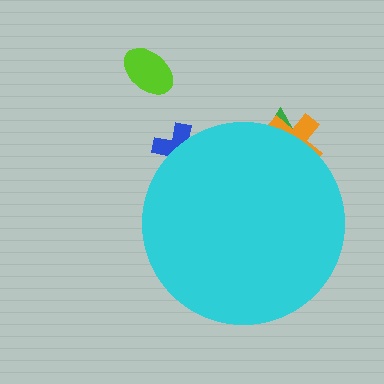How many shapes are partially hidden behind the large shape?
3 shapes are partially hidden.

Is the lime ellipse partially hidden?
No, the lime ellipse is fully visible.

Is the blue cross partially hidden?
Yes, the blue cross is partially hidden behind the cyan circle.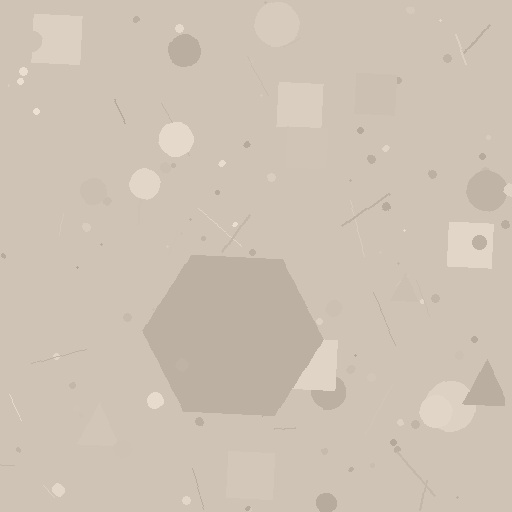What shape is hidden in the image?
A hexagon is hidden in the image.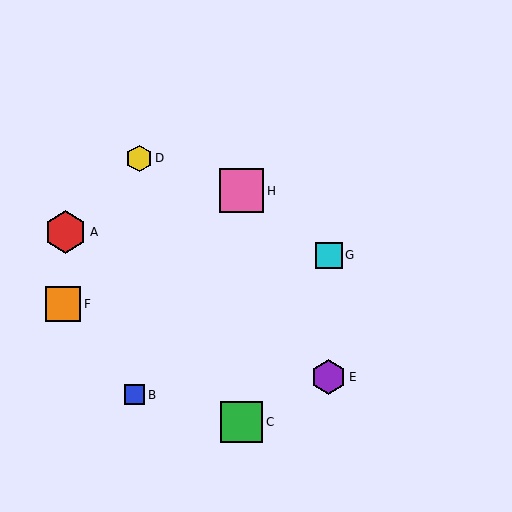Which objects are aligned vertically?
Objects E, G are aligned vertically.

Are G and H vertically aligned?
No, G is at x≈329 and H is at x≈242.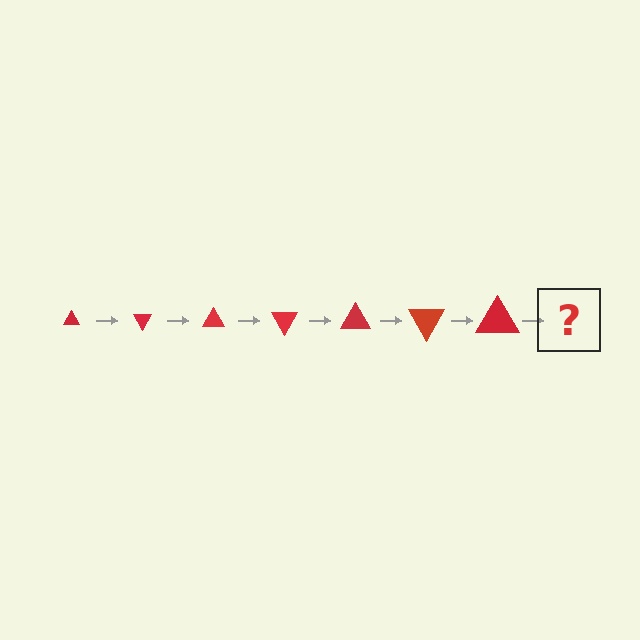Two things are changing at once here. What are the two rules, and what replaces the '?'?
The two rules are that the triangle grows larger each step and it rotates 60 degrees each step. The '?' should be a triangle, larger than the previous one and rotated 420 degrees from the start.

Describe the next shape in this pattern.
It should be a triangle, larger than the previous one and rotated 420 degrees from the start.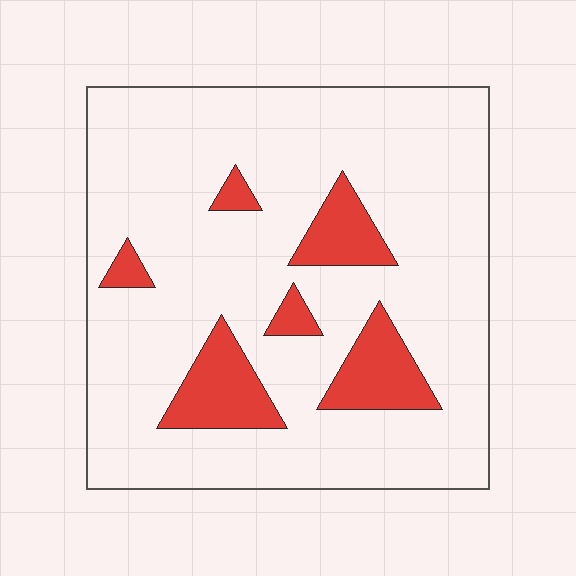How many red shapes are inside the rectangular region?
6.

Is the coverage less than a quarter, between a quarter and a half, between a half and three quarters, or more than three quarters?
Less than a quarter.